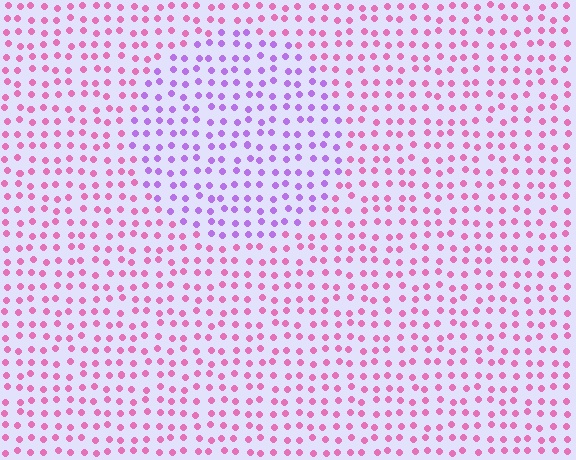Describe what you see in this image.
The image is filled with small pink elements in a uniform arrangement. A circle-shaped region is visible where the elements are tinted to a slightly different hue, forming a subtle color boundary.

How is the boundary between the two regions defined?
The boundary is defined purely by a slight shift in hue (about 46 degrees). Spacing, size, and orientation are identical on both sides.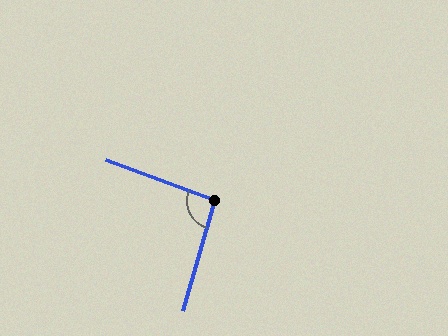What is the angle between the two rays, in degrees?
Approximately 94 degrees.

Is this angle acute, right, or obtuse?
It is approximately a right angle.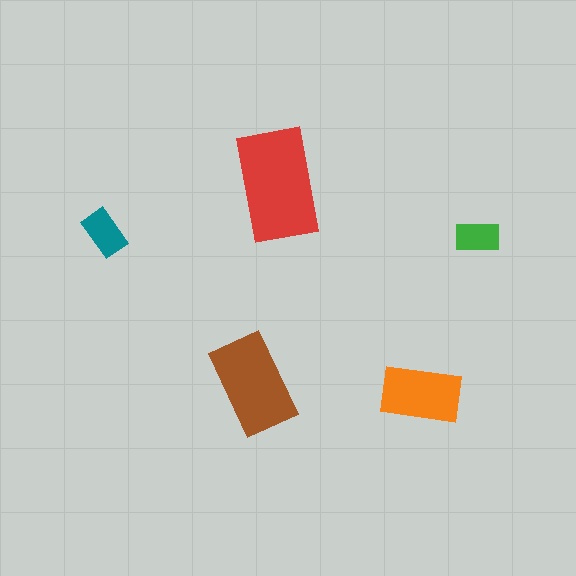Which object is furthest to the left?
The teal rectangle is leftmost.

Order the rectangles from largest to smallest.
the red one, the brown one, the orange one, the teal one, the green one.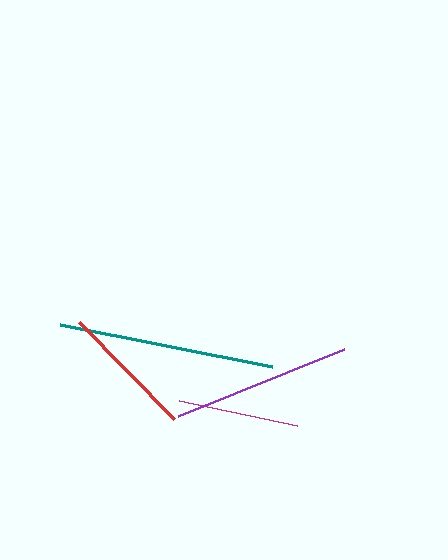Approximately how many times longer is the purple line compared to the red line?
The purple line is approximately 1.3 times the length of the red line.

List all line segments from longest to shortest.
From longest to shortest: teal, purple, red, magenta.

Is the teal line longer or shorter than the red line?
The teal line is longer than the red line.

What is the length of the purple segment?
The purple segment is approximately 179 pixels long.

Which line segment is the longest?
The teal line is the longest at approximately 216 pixels.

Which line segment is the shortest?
The magenta line is the shortest at approximately 121 pixels.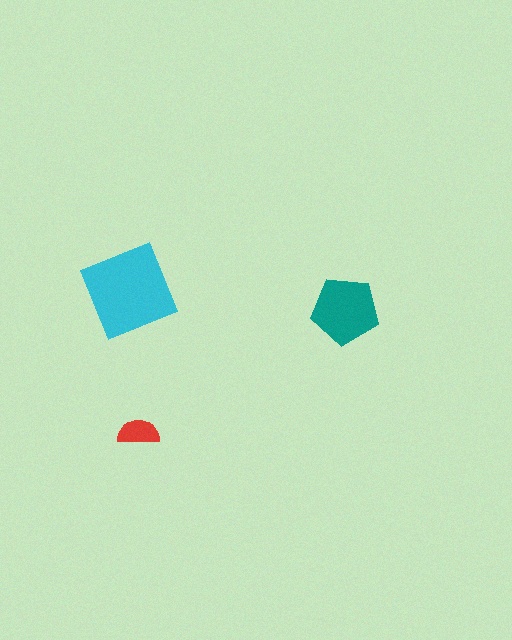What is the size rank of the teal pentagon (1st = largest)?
2nd.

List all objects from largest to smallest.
The cyan square, the teal pentagon, the red semicircle.